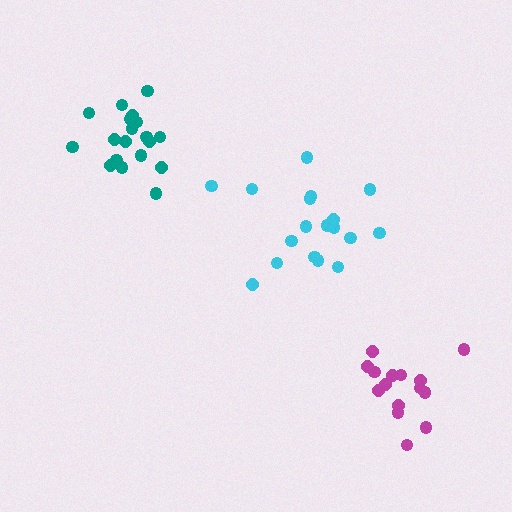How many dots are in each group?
Group 1: 18 dots, Group 2: 15 dots, Group 3: 19 dots (52 total).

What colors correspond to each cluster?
The clusters are colored: cyan, magenta, teal.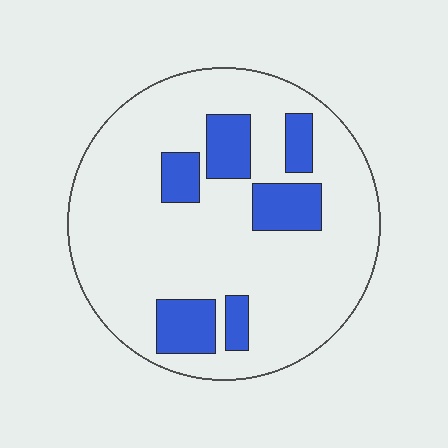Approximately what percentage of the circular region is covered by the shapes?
Approximately 20%.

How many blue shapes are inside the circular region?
6.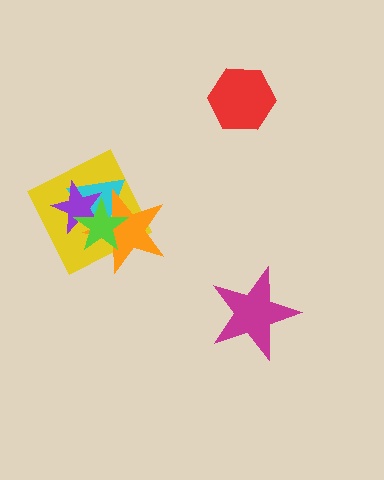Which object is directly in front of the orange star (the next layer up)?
The purple star is directly in front of the orange star.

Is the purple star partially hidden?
Yes, it is partially covered by another shape.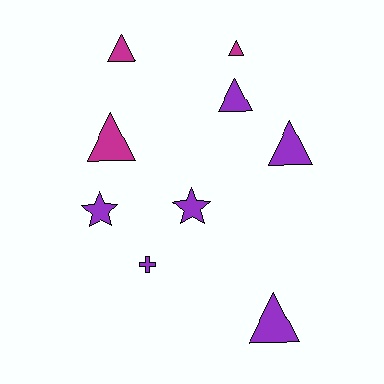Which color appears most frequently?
Purple, with 6 objects.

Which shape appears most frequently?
Triangle, with 6 objects.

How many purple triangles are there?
There are 3 purple triangles.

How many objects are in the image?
There are 9 objects.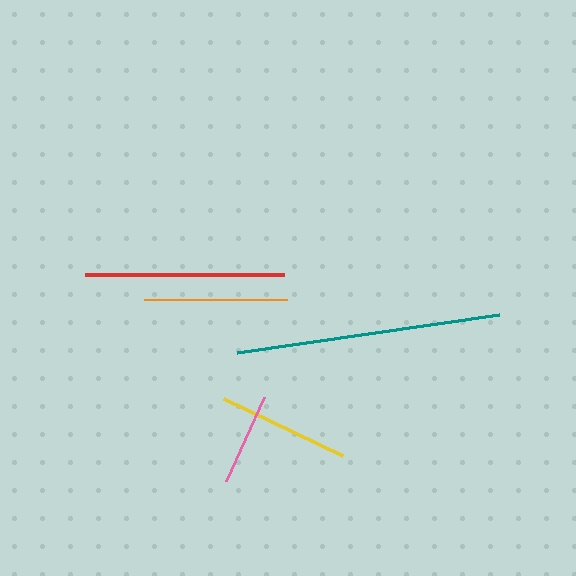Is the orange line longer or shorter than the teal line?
The teal line is longer than the orange line.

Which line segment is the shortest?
The pink line is the shortest at approximately 93 pixels.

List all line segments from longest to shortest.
From longest to shortest: teal, red, orange, yellow, pink.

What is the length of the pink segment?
The pink segment is approximately 93 pixels long.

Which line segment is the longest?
The teal line is the longest at approximately 265 pixels.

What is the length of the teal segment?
The teal segment is approximately 265 pixels long.